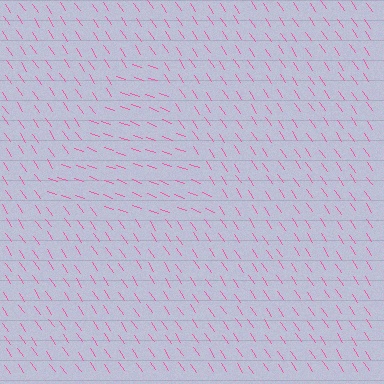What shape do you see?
I see a triangle.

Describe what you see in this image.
The image is filled with small pink line segments. A triangle region in the image has lines oriented differently from the surrounding lines, creating a visible texture boundary.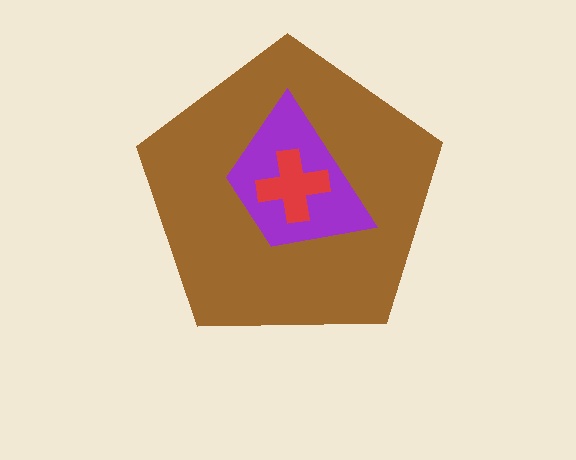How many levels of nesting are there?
3.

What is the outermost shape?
The brown pentagon.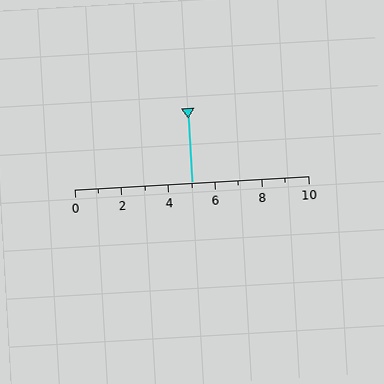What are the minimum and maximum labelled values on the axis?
The axis runs from 0 to 10.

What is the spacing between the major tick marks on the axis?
The major ticks are spaced 2 apart.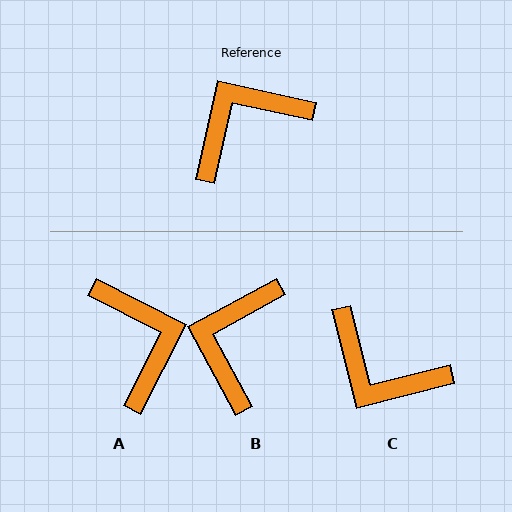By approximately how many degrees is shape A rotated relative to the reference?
Approximately 104 degrees clockwise.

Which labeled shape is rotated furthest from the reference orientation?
C, about 116 degrees away.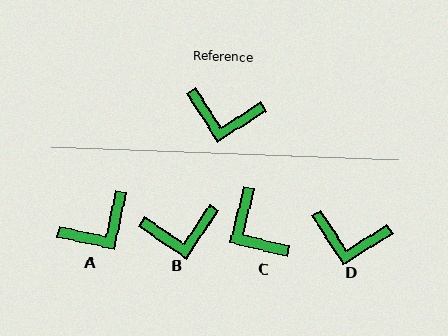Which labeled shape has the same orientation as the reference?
D.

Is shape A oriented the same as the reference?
No, it is off by about 46 degrees.